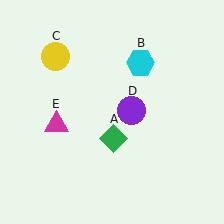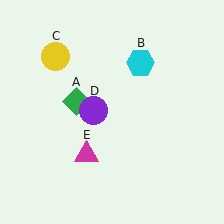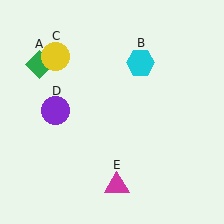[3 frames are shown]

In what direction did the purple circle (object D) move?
The purple circle (object D) moved left.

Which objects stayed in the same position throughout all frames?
Cyan hexagon (object B) and yellow circle (object C) remained stationary.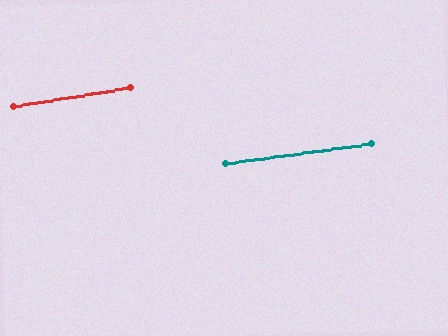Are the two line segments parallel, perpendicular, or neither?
Parallel — their directions differ by only 1.3°.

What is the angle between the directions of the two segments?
Approximately 1 degree.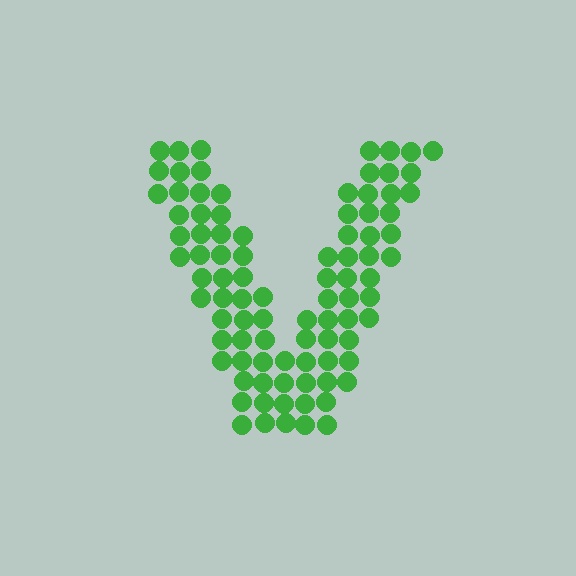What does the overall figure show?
The overall figure shows the letter V.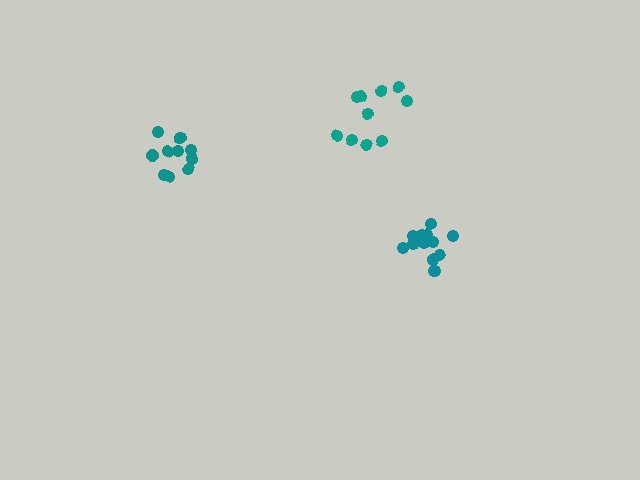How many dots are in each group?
Group 1: 10 dots, Group 2: 10 dots, Group 3: 15 dots (35 total).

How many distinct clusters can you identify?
There are 3 distinct clusters.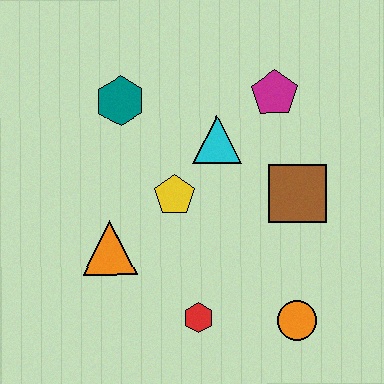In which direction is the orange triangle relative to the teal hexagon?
The orange triangle is below the teal hexagon.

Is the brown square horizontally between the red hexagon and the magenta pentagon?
No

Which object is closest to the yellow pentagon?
The cyan triangle is closest to the yellow pentagon.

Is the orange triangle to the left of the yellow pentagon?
Yes